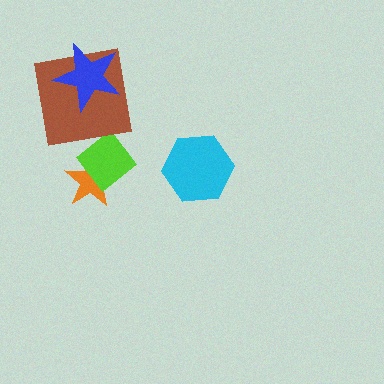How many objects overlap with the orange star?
1 object overlaps with the orange star.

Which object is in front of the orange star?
The lime diamond is in front of the orange star.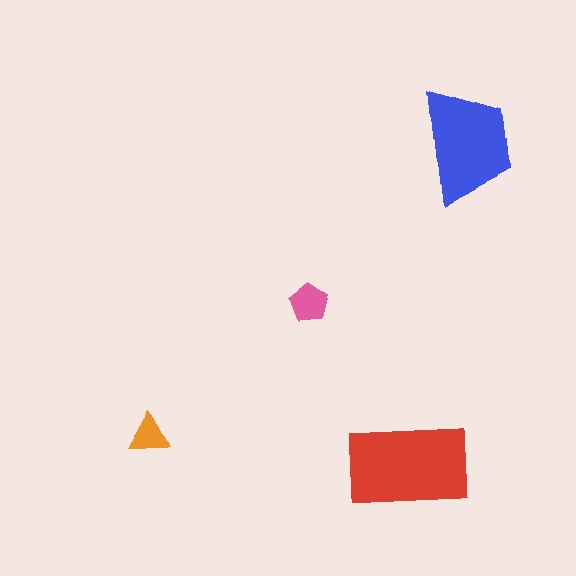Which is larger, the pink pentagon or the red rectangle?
The red rectangle.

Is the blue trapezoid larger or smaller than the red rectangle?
Smaller.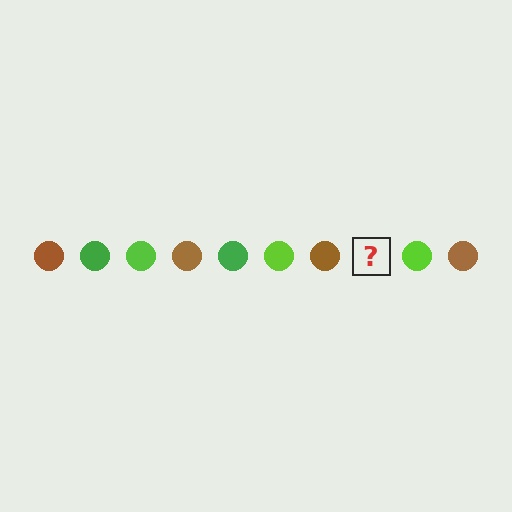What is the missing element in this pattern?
The missing element is a green circle.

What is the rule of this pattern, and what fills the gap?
The rule is that the pattern cycles through brown, green, lime circles. The gap should be filled with a green circle.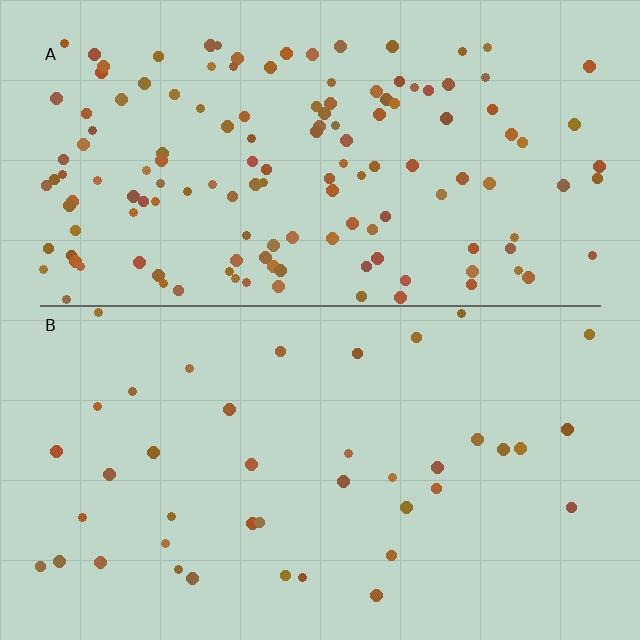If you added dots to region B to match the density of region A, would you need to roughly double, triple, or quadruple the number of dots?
Approximately quadruple.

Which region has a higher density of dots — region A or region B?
A (the top).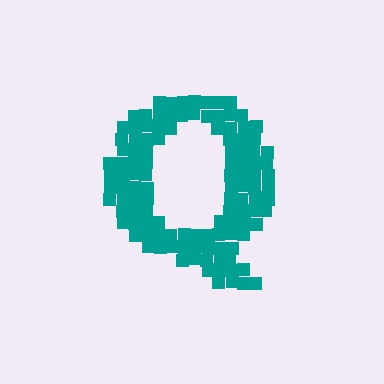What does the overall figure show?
The overall figure shows the letter Q.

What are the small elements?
The small elements are squares.